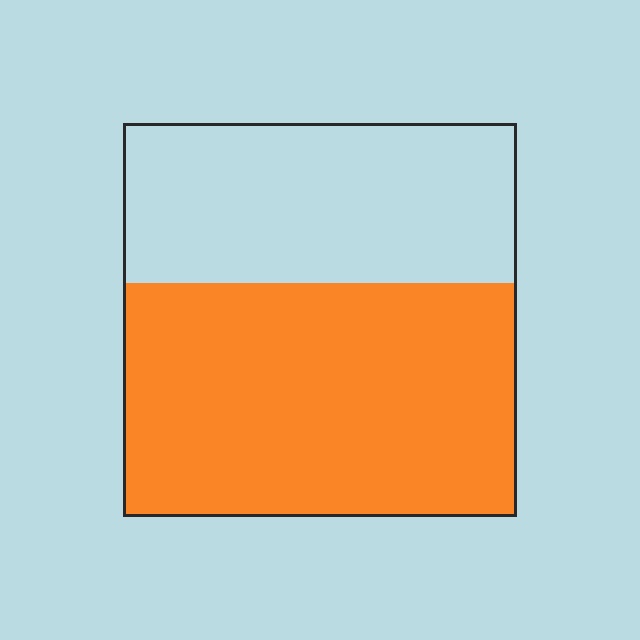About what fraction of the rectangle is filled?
About three fifths (3/5).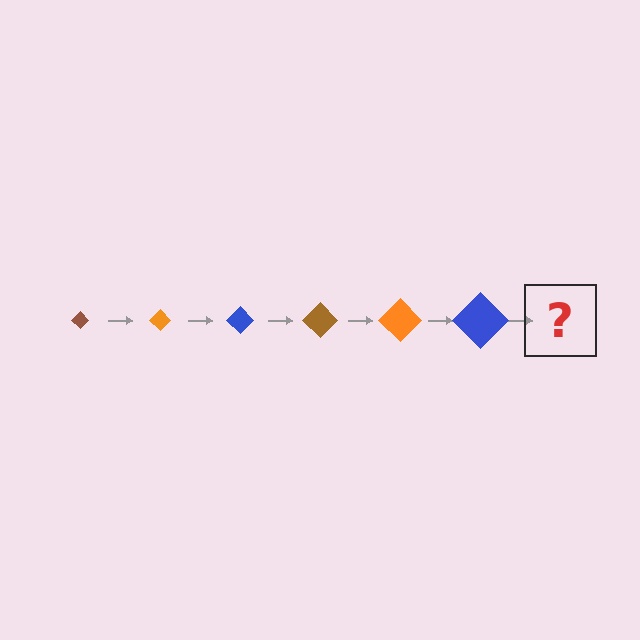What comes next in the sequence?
The next element should be a brown diamond, larger than the previous one.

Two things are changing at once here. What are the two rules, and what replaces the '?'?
The two rules are that the diamond grows larger each step and the color cycles through brown, orange, and blue. The '?' should be a brown diamond, larger than the previous one.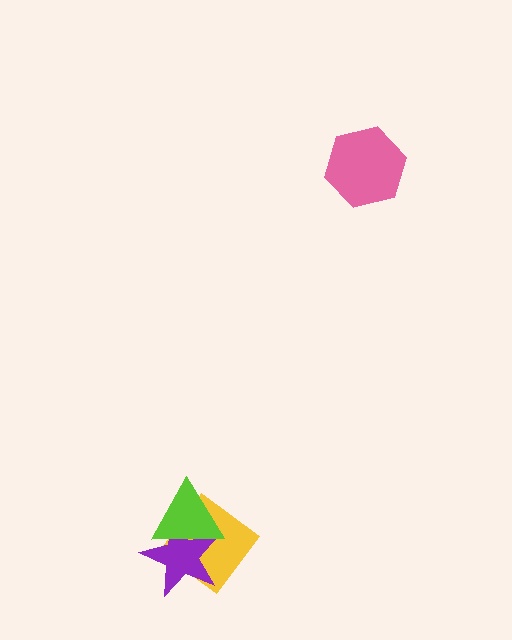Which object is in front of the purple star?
The lime triangle is in front of the purple star.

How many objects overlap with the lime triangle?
2 objects overlap with the lime triangle.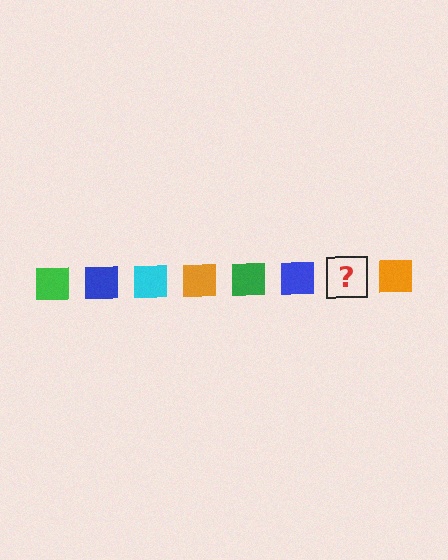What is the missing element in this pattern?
The missing element is a cyan square.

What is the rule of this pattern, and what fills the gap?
The rule is that the pattern cycles through green, blue, cyan, orange squares. The gap should be filled with a cyan square.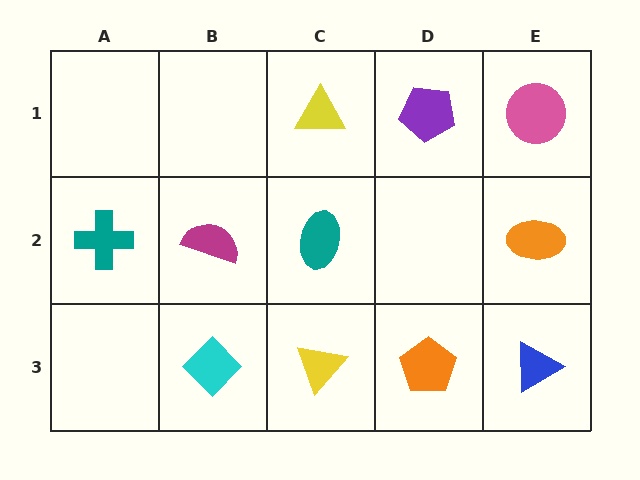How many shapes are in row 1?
3 shapes.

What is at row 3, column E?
A blue triangle.